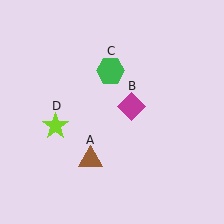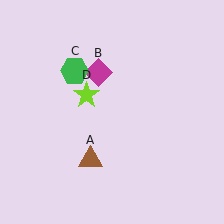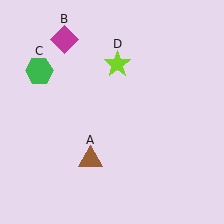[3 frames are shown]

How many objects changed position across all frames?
3 objects changed position: magenta diamond (object B), green hexagon (object C), lime star (object D).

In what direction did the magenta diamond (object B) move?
The magenta diamond (object B) moved up and to the left.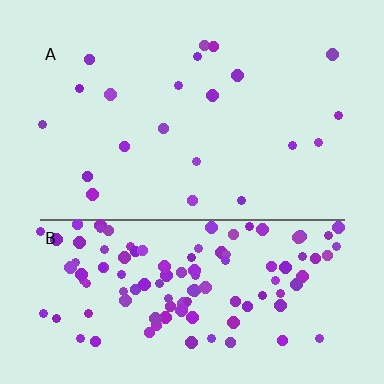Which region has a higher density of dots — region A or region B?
B (the bottom).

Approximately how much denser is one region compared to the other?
Approximately 5.6× — region B over region A.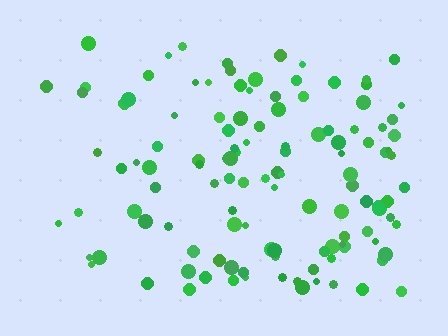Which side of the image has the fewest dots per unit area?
The left.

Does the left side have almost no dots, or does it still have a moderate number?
Still a moderate number, just noticeably fewer than the right.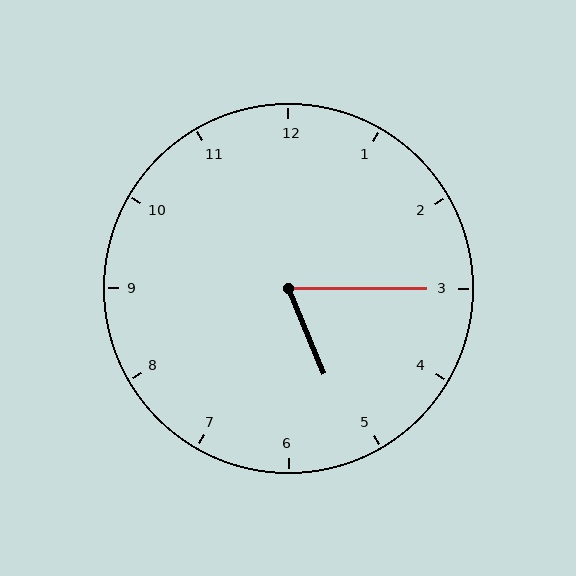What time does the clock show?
5:15.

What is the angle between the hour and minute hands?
Approximately 68 degrees.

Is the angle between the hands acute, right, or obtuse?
It is acute.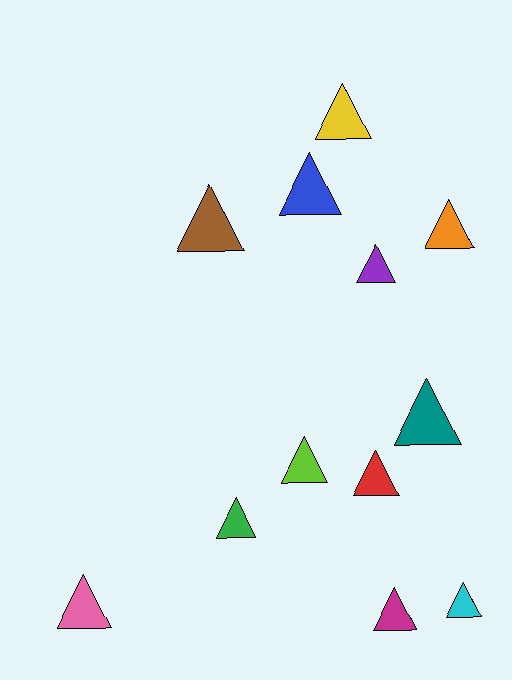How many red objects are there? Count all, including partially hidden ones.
There is 1 red object.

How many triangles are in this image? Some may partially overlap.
There are 12 triangles.